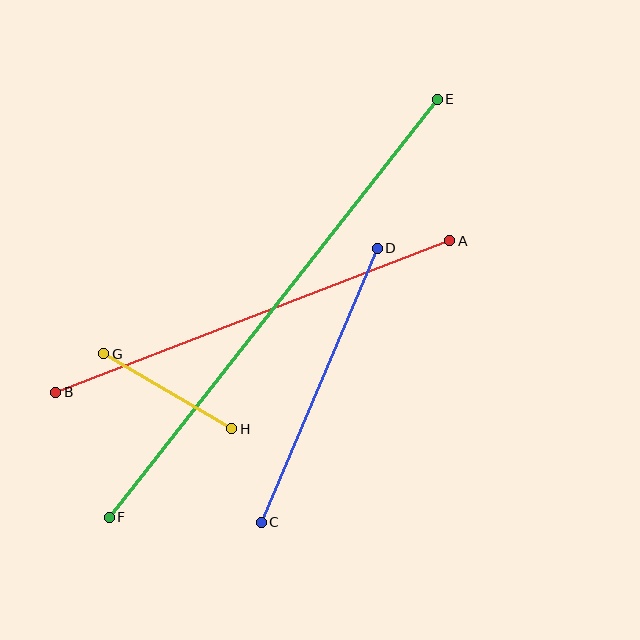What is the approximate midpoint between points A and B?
The midpoint is at approximately (253, 316) pixels.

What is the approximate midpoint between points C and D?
The midpoint is at approximately (319, 385) pixels.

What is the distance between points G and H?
The distance is approximately 149 pixels.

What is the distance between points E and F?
The distance is approximately 532 pixels.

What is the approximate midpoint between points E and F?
The midpoint is at approximately (273, 308) pixels.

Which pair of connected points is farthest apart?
Points E and F are farthest apart.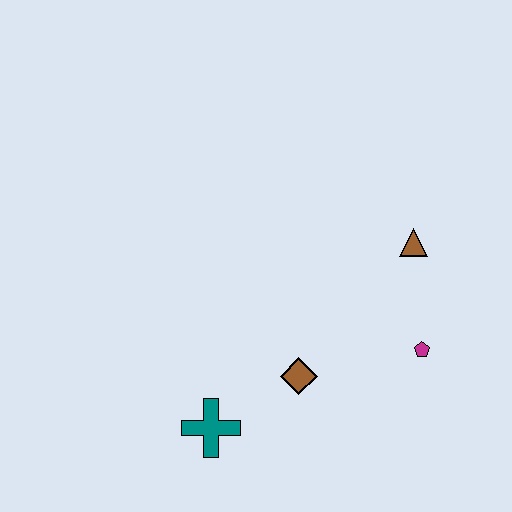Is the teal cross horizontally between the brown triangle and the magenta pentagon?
No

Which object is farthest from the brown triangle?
The teal cross is farthest from the brown triangle.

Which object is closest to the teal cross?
The brown diamond is closest to the teal cross.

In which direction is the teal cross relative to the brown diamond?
The teal cross is to the left of the brown diamond.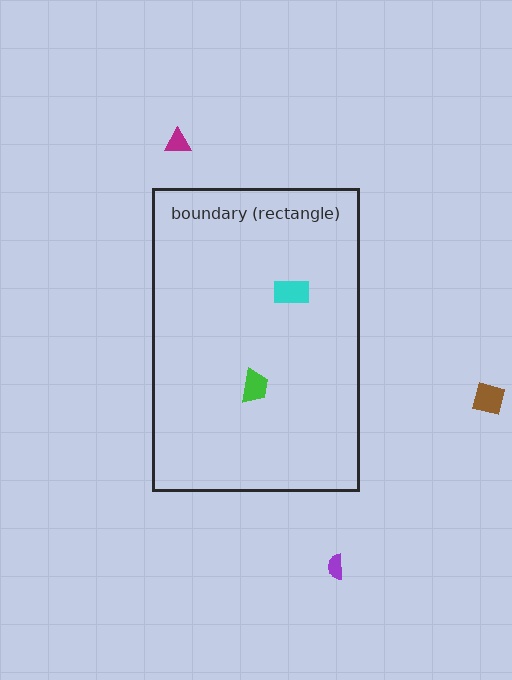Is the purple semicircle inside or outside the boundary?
Outside.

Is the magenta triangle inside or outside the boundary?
Outside.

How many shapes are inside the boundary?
2 inside, 3 outside.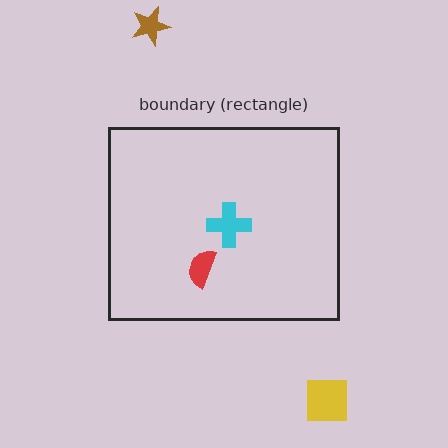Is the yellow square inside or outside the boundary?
Outside.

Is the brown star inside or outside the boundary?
Outside.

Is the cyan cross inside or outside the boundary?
Inside.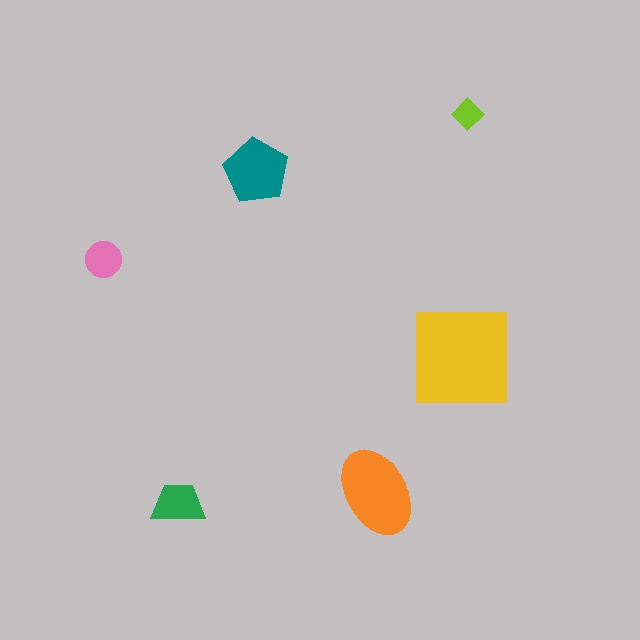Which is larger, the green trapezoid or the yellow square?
The yellow square.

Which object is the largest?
The yellow square.